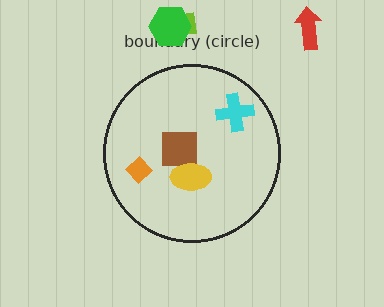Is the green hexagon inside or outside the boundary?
Outside.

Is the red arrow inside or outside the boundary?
Outside.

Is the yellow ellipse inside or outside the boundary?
Inside.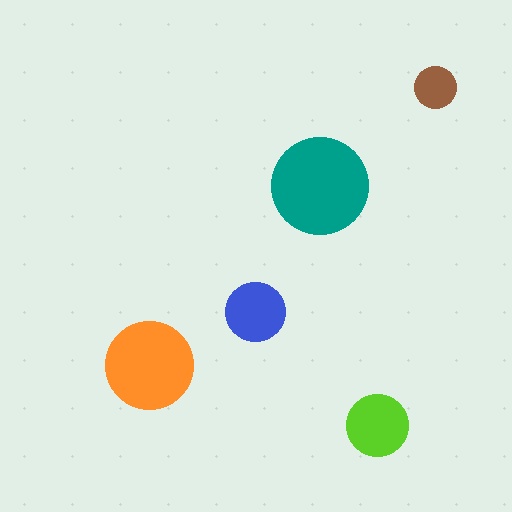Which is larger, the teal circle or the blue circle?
The teal one.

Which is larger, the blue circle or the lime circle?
The lime one.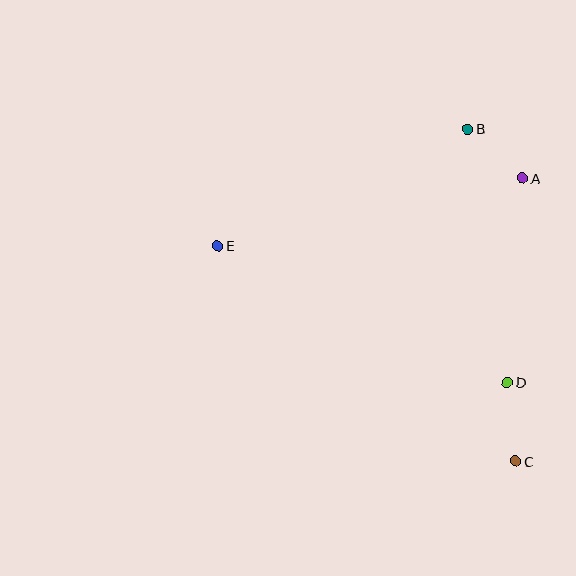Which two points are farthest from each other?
Points C and E are farthest from each other.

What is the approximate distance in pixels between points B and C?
The distance between B and C is approximately 336 pixels.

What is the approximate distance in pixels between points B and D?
The distance between B and D is approximately 257 pixels.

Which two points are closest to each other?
Points A and B are closest to each other.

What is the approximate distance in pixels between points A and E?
The distance between A and E is approximately 312 pixels.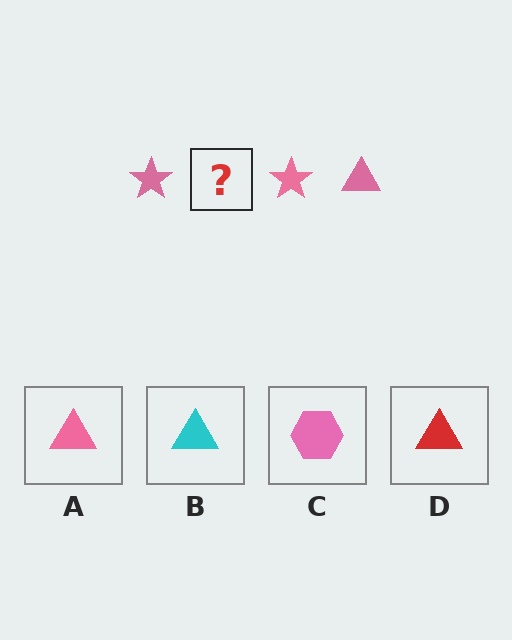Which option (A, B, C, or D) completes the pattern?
A.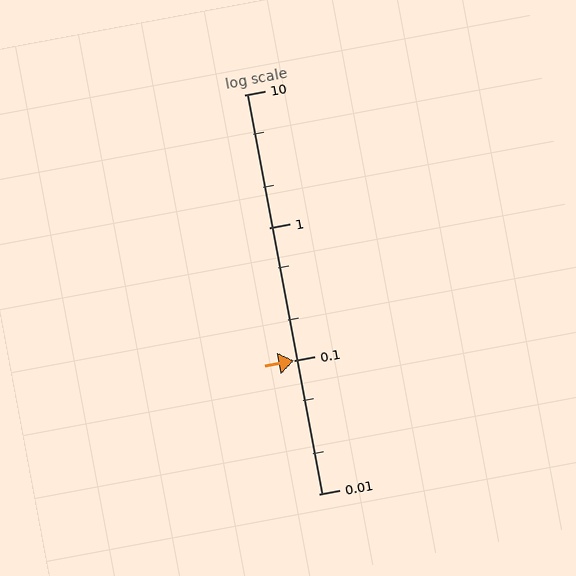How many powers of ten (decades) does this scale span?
The scale spans 3 decades, from 0.01 to 10.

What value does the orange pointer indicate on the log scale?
The pointer indicates approximately 0.1.